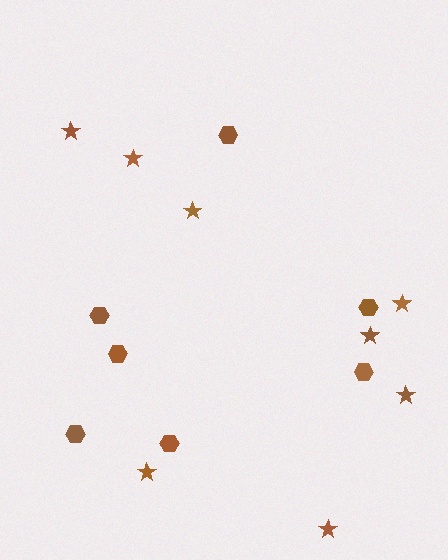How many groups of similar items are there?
There are 2 groups: one group of stars (8) and one group of hexagons (7).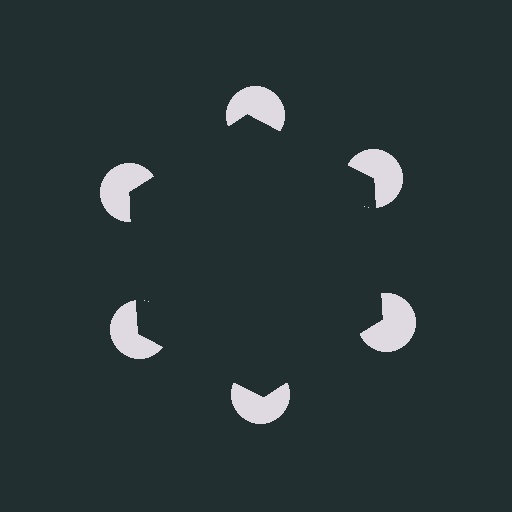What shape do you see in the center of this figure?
An illusory hexagon — its edges are inferred from the aligned wedge cuts in the pac-man discs, not physically drawn.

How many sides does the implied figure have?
6 sides.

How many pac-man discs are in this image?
There are 6 — one at each vertex of the illusory hexagon.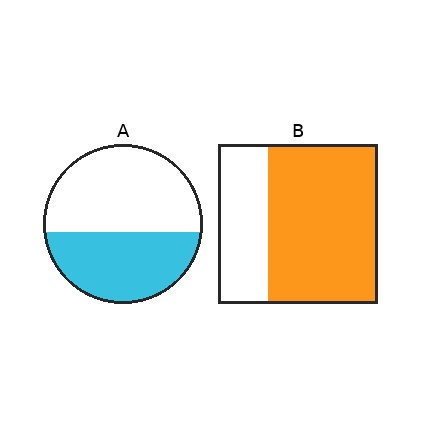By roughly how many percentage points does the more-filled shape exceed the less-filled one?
By roughly 25 percentage points (B over A).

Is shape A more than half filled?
No.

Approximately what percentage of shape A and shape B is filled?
A is approximately 45% and B is approximately 70%.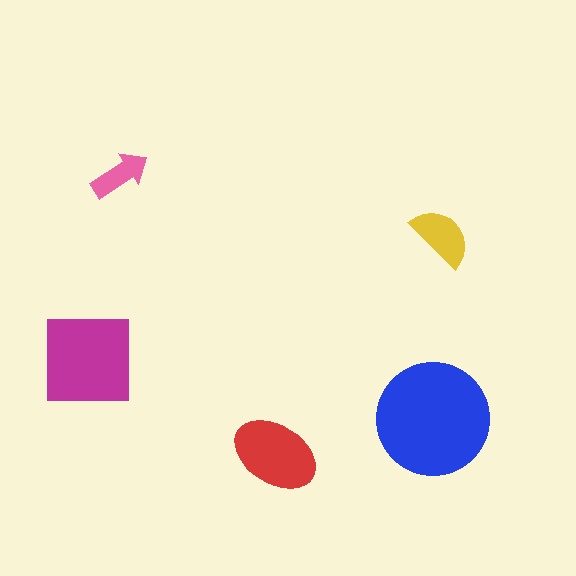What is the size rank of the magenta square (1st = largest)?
2nd.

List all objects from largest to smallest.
The blue circle, the magenta square, the red ellipse, the yellow semicircle, the pink arrow.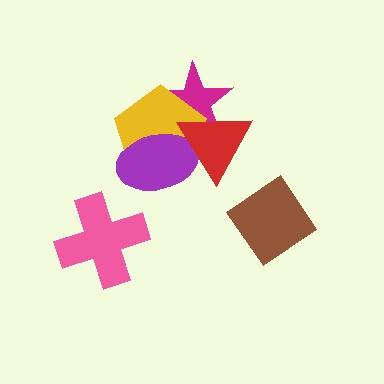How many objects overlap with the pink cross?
0 objects overlap with the pink cross.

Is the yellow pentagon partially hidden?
Yes, it is partially covered by another shape.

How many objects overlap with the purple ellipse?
3 objects overlap with the purple ellipse.